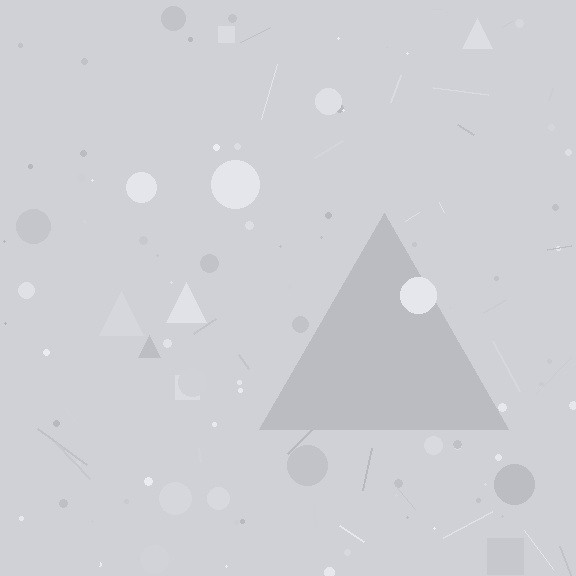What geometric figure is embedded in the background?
A triangle is embedded in the background.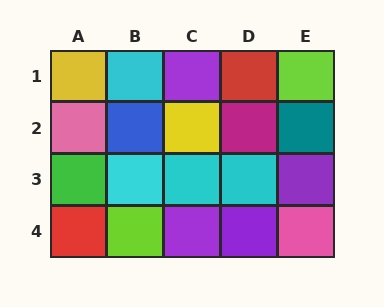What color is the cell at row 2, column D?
Magenta.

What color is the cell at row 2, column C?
Yellow.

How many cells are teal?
1 cell is teal.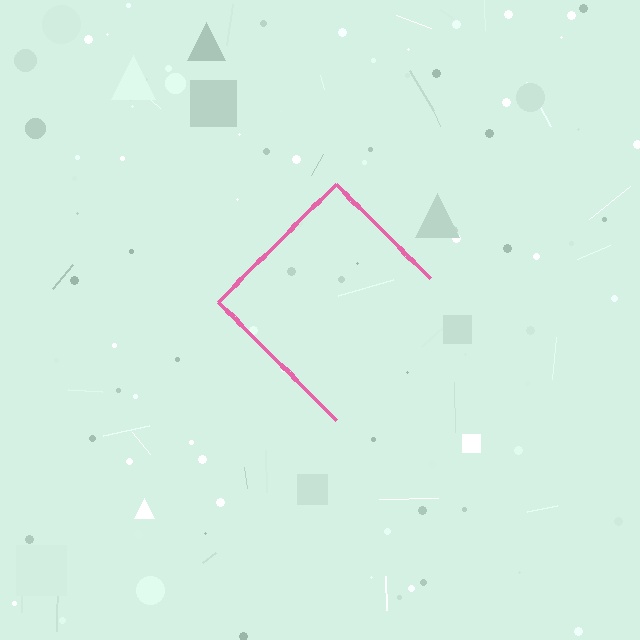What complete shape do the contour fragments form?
The contour fragments form a diamond.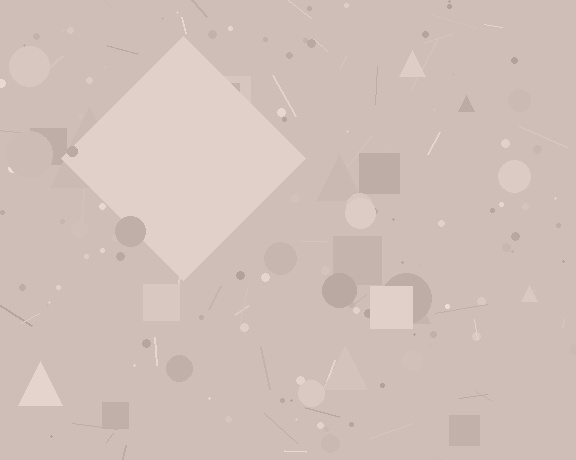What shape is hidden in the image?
A diamond is hidden in the image.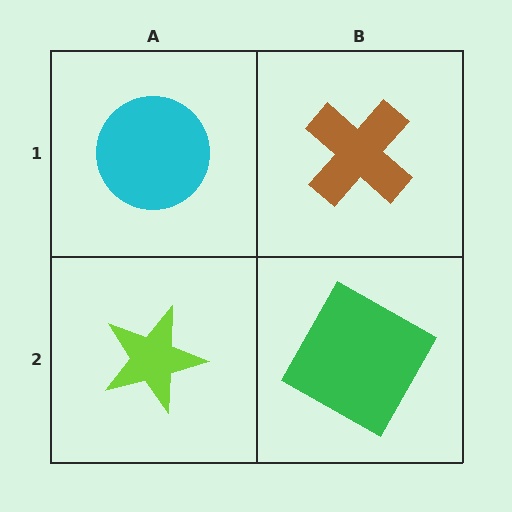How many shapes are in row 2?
2 shapes.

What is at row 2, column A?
A lime star.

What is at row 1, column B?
A brown cross.